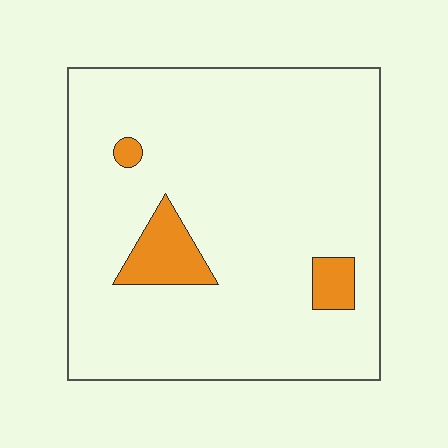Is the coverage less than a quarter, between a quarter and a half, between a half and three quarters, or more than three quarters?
Less than a quarter.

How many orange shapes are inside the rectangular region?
3.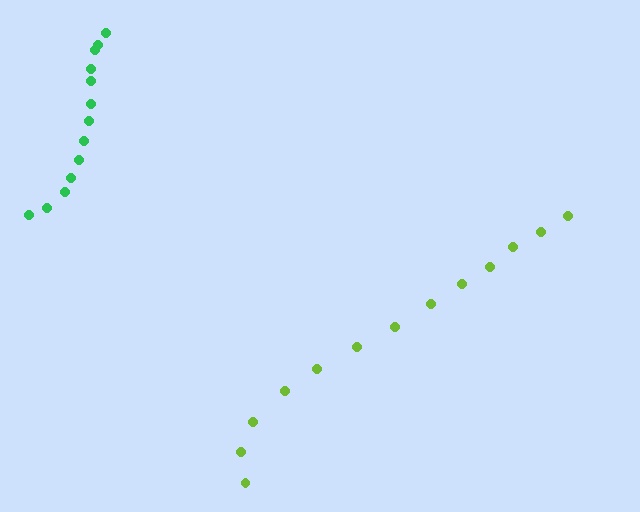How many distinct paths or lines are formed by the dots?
There are 2 distinct paths.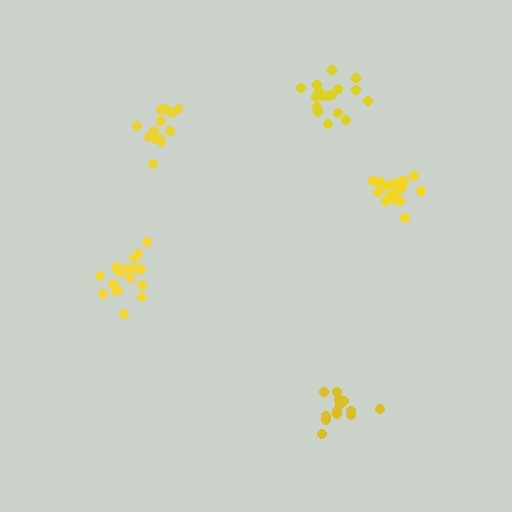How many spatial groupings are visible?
There are 5 spatial groupings.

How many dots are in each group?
Group 1: 14 dots, Group 2: 18 dots, Group 3: 18 dots, Group 4: 19 dots, Group 5: 14 dots (83 total).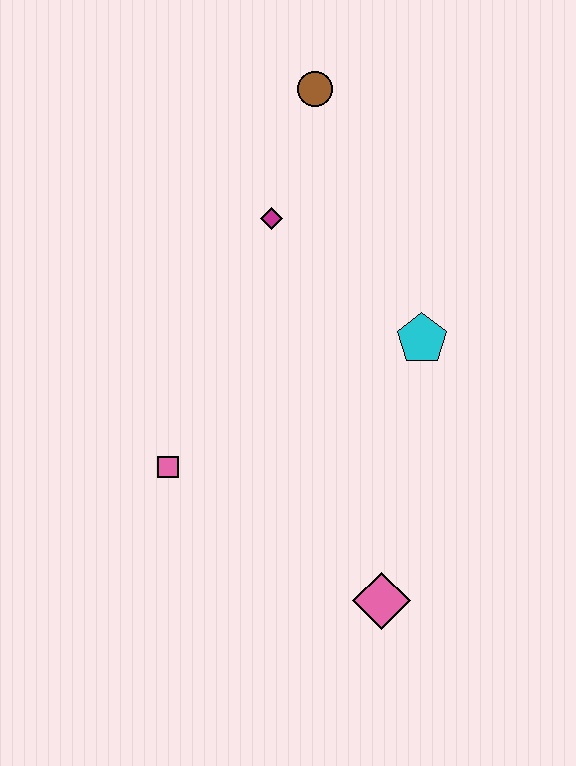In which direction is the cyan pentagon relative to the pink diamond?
The cyan pentagon is above the pink diamond.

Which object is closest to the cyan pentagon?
The magenta diamond is closest to the cyan pentagon.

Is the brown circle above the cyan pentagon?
Yes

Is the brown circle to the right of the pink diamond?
No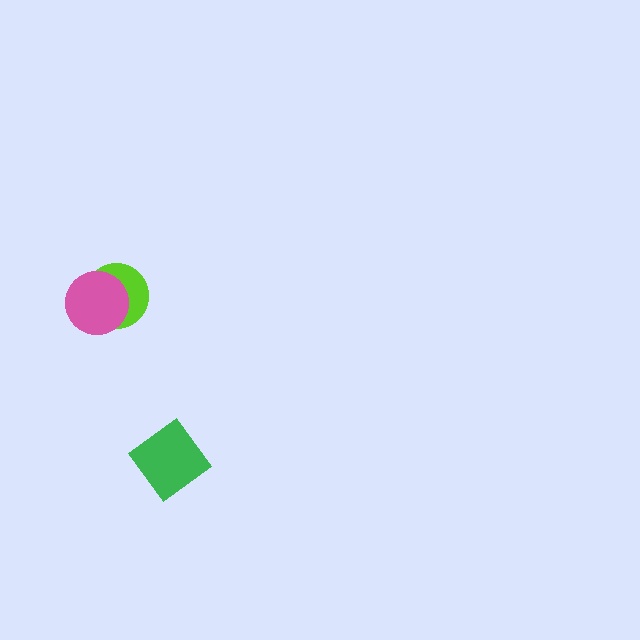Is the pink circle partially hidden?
No, no other shape covers it.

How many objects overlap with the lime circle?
1 object overlaps with the lime circle.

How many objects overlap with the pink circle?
1 object overlaps with the pink circle.